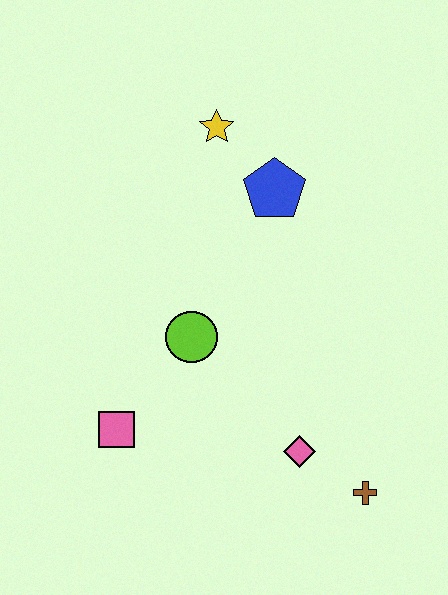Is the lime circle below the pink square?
No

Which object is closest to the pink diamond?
The brown cross is closest to the pink diamond.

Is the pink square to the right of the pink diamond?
No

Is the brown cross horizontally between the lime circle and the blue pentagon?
No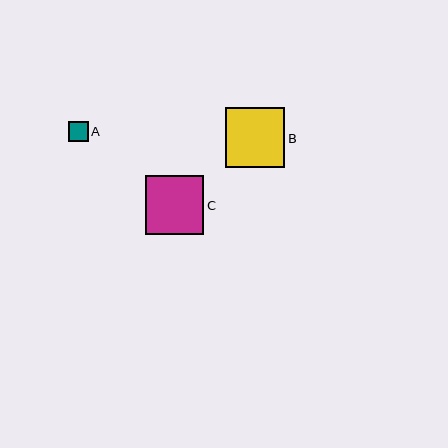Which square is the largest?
Square B is the largest with a size of approximately 60 pixels.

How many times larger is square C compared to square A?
Square C is approximately 3.0 times the size of square A.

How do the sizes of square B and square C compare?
Square B and square C are approximately the same size.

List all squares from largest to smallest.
From largest to smallest: B, C, A.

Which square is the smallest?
Square A is the smallest with a size of approximately 19 pixels.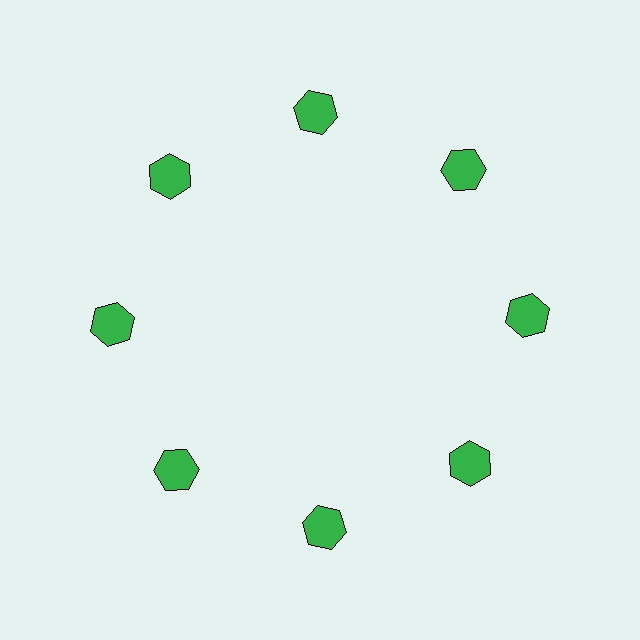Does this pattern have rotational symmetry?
Yes, this pattern has 8-fold rotational symmetry. It looks the same after rotating 45 degrees around the center.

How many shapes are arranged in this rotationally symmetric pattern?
There are 8 shapes, arranged in 8 groups of 1.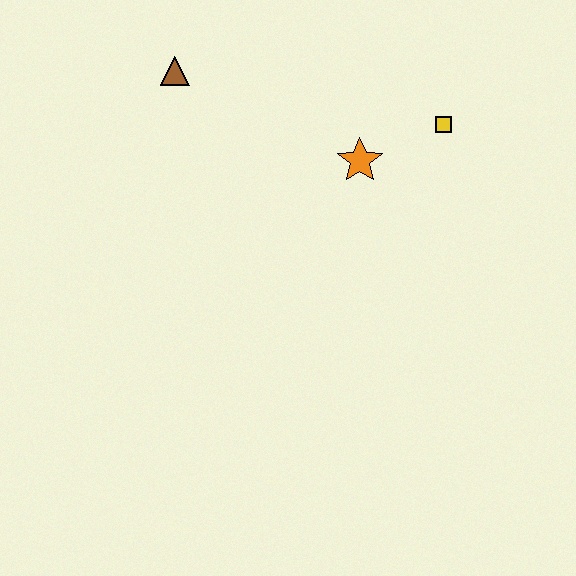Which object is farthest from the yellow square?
The brown triangle is farthest from the yellow square.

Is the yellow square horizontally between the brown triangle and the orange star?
No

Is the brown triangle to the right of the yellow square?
No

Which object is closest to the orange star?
The yellow square is closest to the orange star.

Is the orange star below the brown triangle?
Yes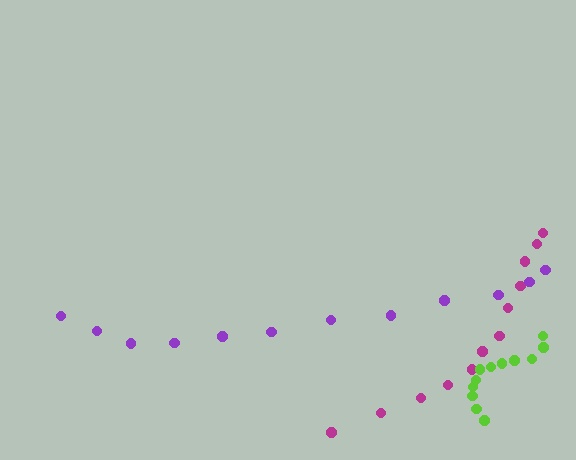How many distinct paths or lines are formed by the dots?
There are 3 distinct paths.